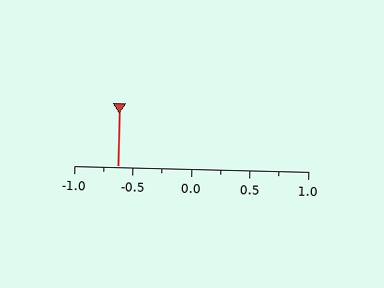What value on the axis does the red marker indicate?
The marker indicates approximately -0.62.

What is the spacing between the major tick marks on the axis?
The major ticks are spaced 0.5 apart.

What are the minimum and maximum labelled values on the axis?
The axis runs from -1.0 to 1.0.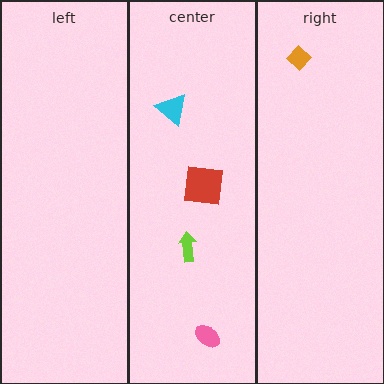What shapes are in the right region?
The orange diamond.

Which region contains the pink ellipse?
The center region.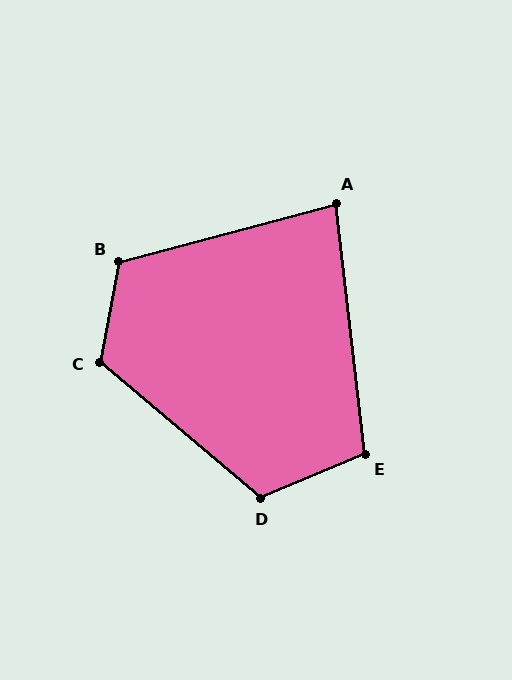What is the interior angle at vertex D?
Approximately 117 degrees (obtuse).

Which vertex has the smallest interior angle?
A, at approximately 82 degrees.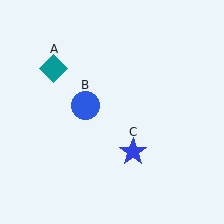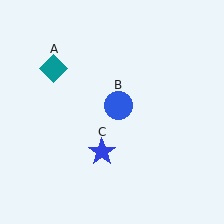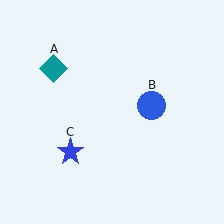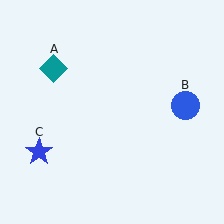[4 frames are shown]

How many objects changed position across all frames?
2 objects changed position: blue circle (object B), blue star (object C).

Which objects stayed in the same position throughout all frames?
Teal diamond (object A) remained stationary.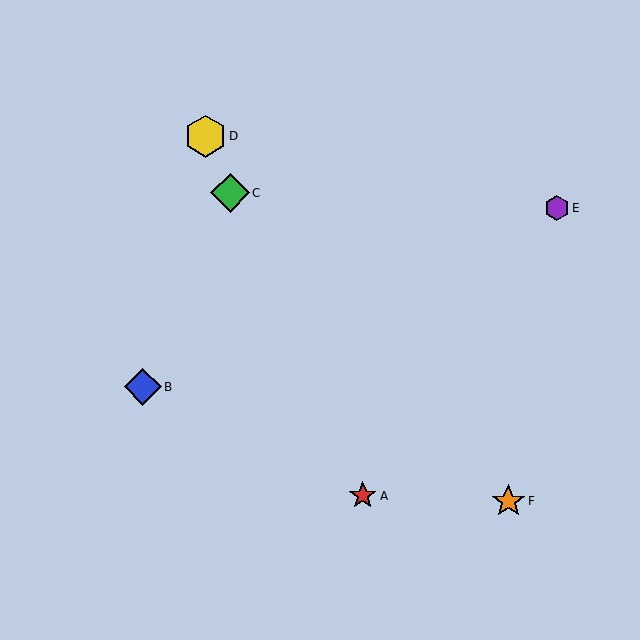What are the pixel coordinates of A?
Object A is at (363, 496).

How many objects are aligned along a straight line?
3 objects (A, C, D) are aligned along a straight line.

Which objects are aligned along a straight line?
Objects A, C, D are aligned along a straight line.